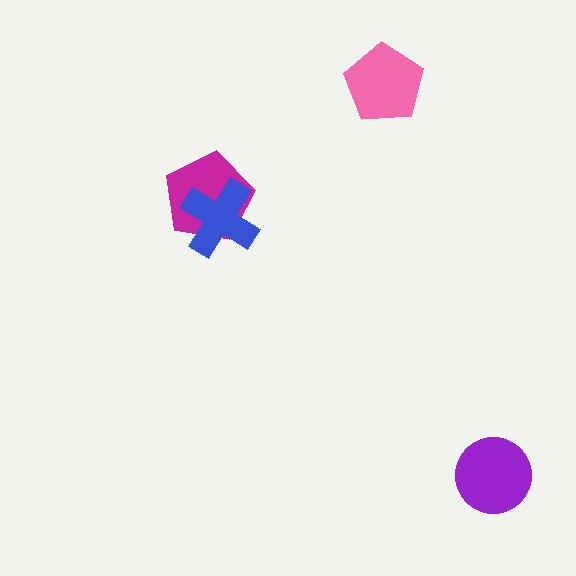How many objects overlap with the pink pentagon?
0 objects overlap with the pink pentagon.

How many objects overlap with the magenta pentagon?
1 object overlaps with the magenta pentagon.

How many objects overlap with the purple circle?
0 objects overlap with the purple circle.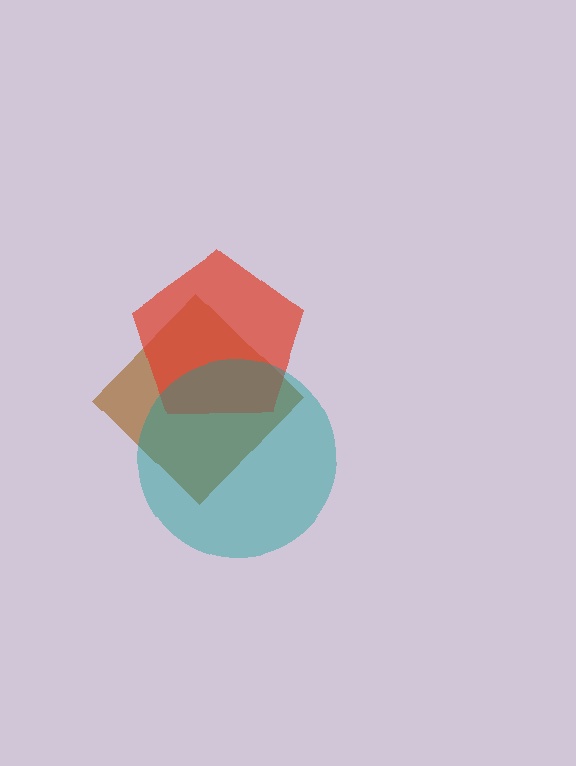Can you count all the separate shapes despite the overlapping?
Yes, there are 3 separate shapes.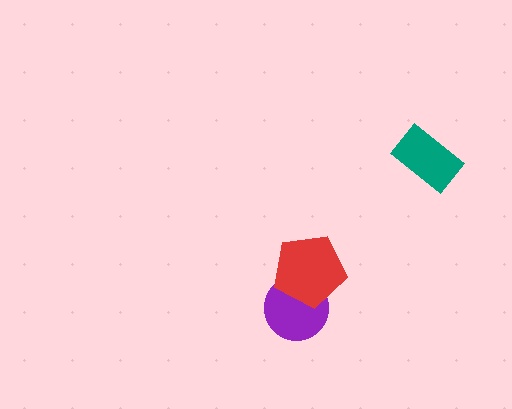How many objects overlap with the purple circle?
1 object overlaps with the purple circle.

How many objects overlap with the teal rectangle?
0 objects overlap with the teal rectangle.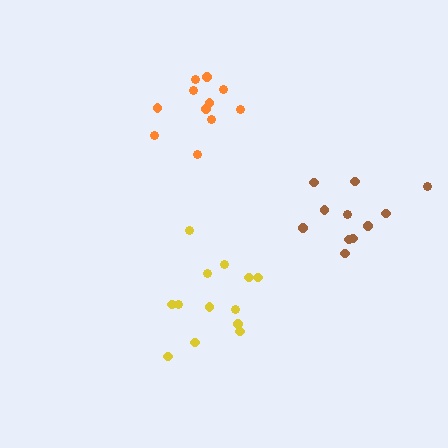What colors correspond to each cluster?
The clusters are colored: yellow, orange, brown.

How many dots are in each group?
Group 1: 13 dots, Group 2: 11 dots, Group 3: 11 dots (35 total).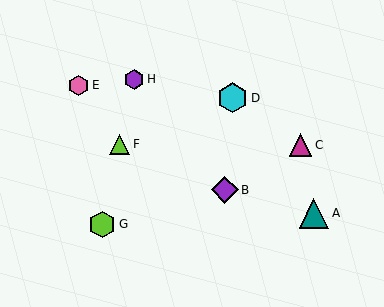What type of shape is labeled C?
Shape C is a magenta triangle.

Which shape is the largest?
The cyan hexagon (labeled D) is the largest.